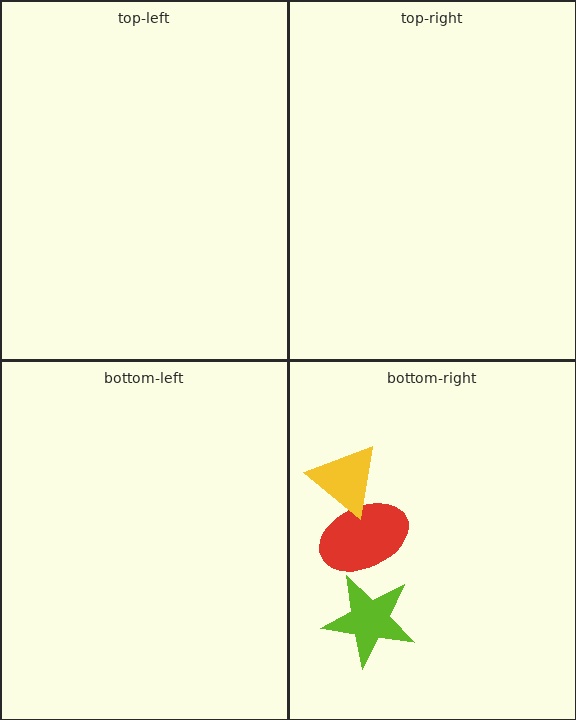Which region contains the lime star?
The bottom-right region.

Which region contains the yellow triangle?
The bottom-right region.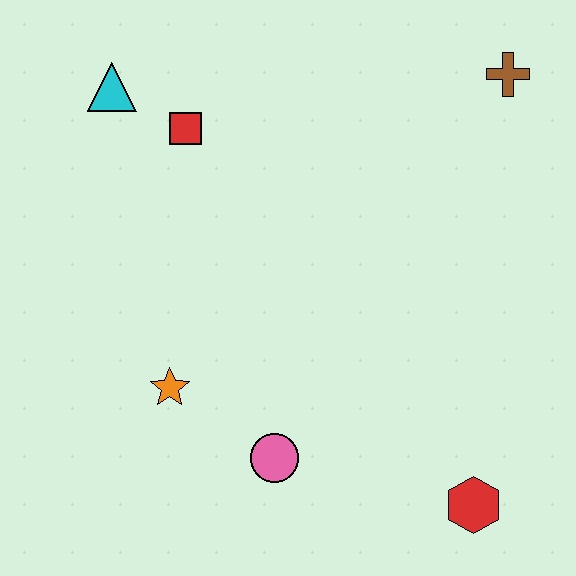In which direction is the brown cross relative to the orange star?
The brown cross is to the right of the orange star.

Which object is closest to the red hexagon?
The pink circle is closest to the red hexagon.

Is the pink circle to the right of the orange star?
Yes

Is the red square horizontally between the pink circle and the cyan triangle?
Yes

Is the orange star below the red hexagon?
No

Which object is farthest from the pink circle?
The brown cross is farthest from the pink circle.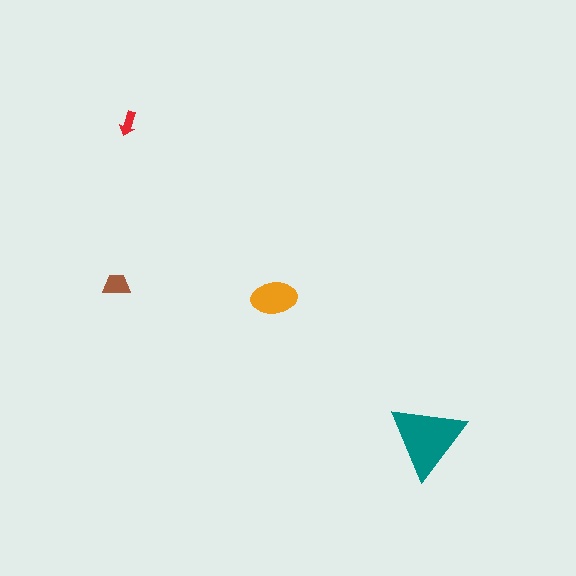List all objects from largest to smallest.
The teal triangle, the orange ellipse, the brown trapezoid, the red arrow.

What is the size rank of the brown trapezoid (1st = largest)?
3rd.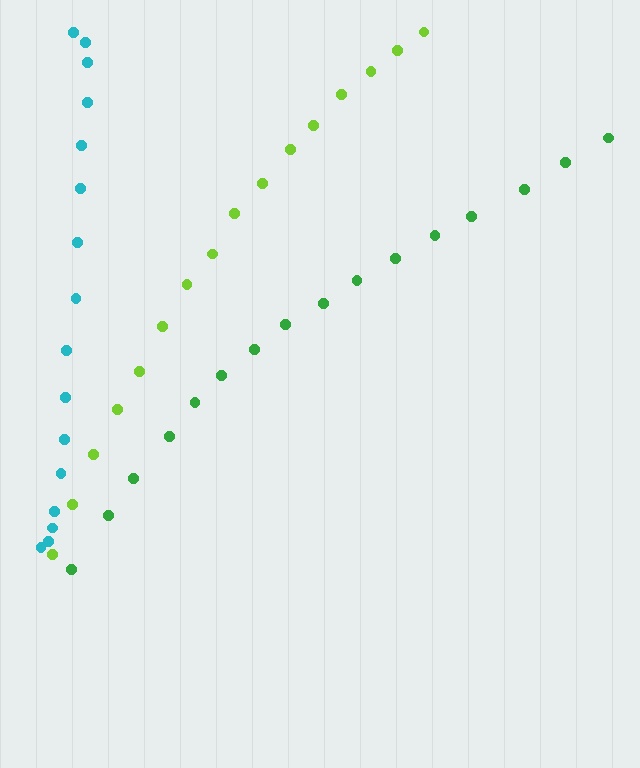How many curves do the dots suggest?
There are 3 distinct paths.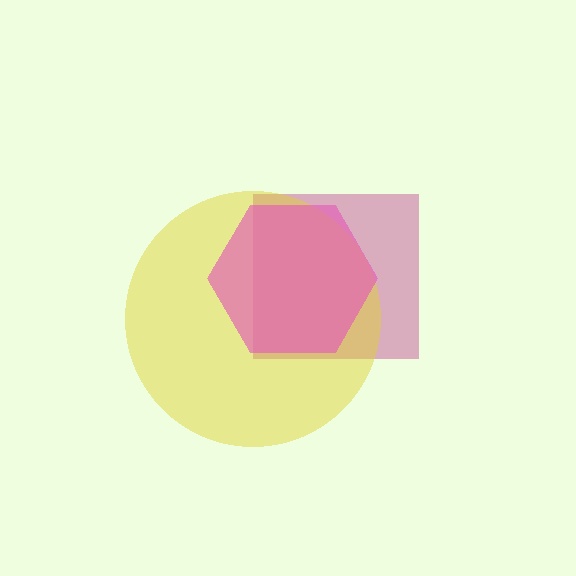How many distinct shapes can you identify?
There are 3 distinct shapes: a magenta square, a yellow circle, a pink hexagon.